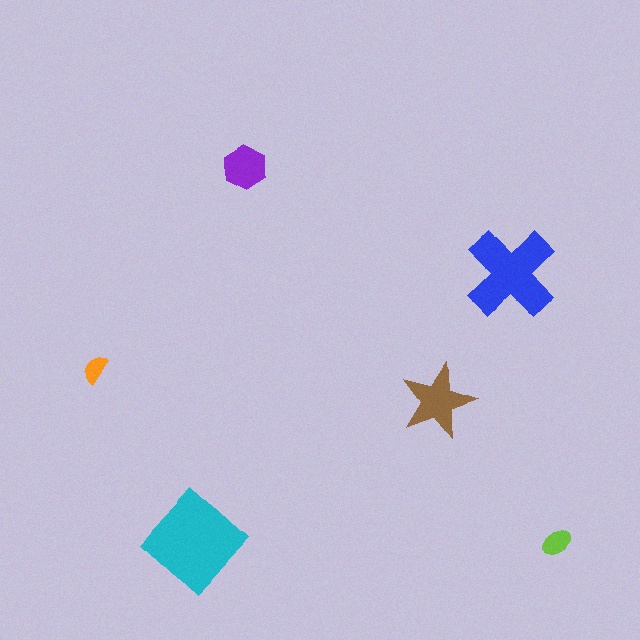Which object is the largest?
The cyan diamond.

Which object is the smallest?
The orange semicircle.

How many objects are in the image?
There are 6 objects in the image.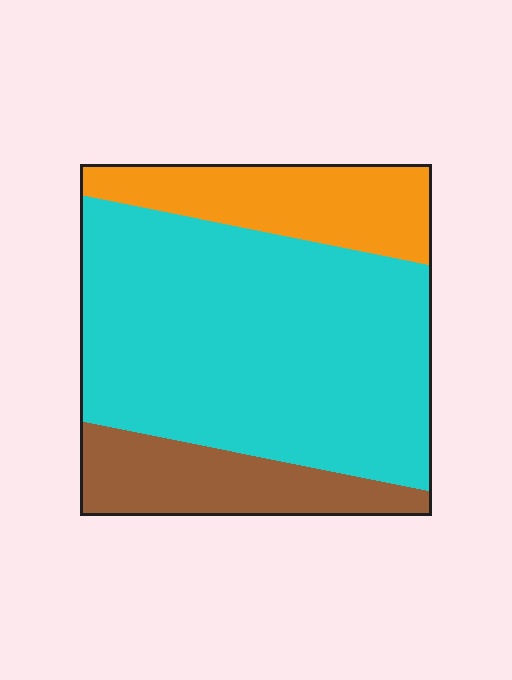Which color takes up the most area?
Cyan, at roughly 65%.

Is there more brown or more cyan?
Cyan.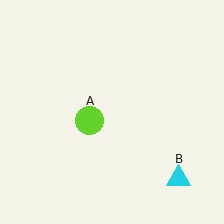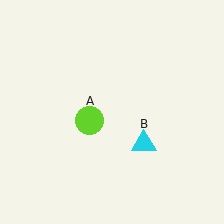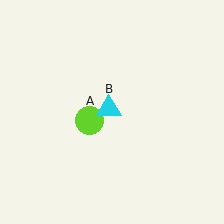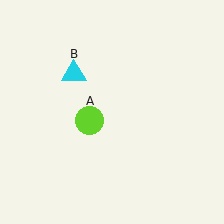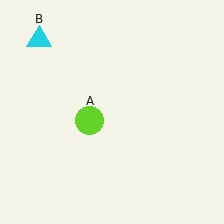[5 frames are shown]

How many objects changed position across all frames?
1 object changed position: cyan triangle (object B).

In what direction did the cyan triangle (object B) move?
The cyan triangle (object B) moved up and to the left.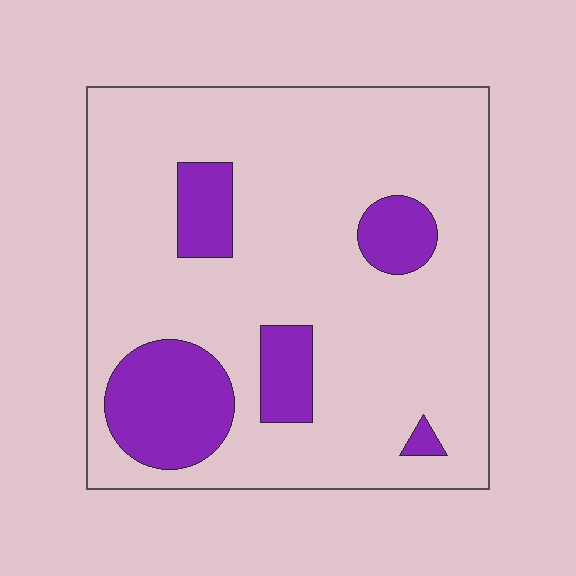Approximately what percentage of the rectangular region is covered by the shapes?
Approximately 20%.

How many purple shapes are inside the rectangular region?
5.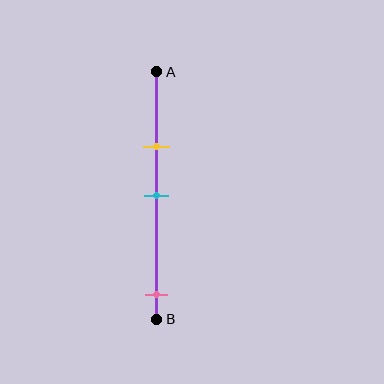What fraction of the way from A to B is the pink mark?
The pink mark is approximately 90% (0.9) of the way from A to B.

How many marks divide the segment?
There are 3 marks dividing the segment.